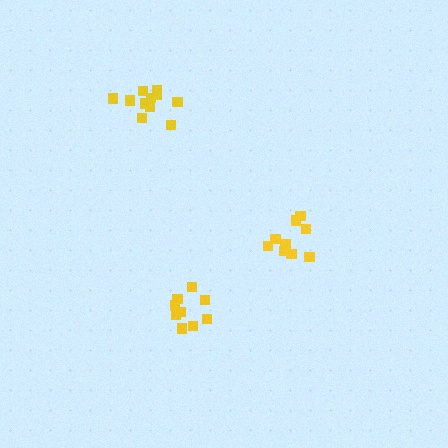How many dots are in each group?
Group 1: 9 dots, Group 2: 9 dots, Group 3: 11 dots (29 total).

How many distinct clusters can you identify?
There are 3 distinct clusters.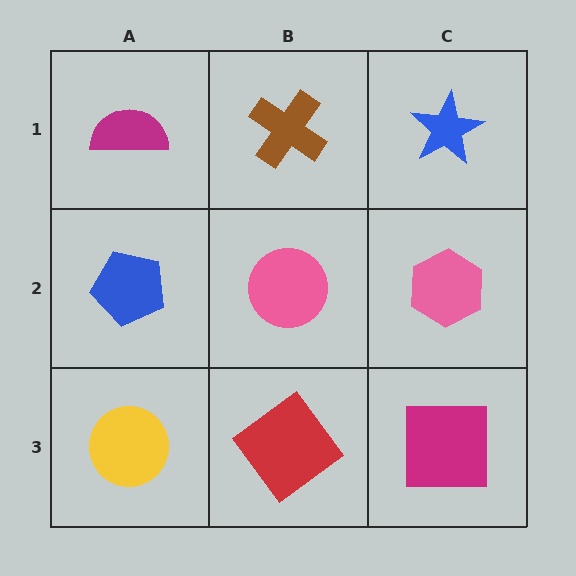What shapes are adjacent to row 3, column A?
A blue pentagon (row 2, column A), a red diamond (row 3, column B).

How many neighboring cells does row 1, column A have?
2.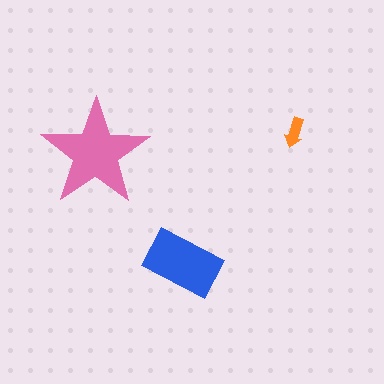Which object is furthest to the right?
The orange arrow is rightmost.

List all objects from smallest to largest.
The orange arrow, the blue rectangle, the pink star.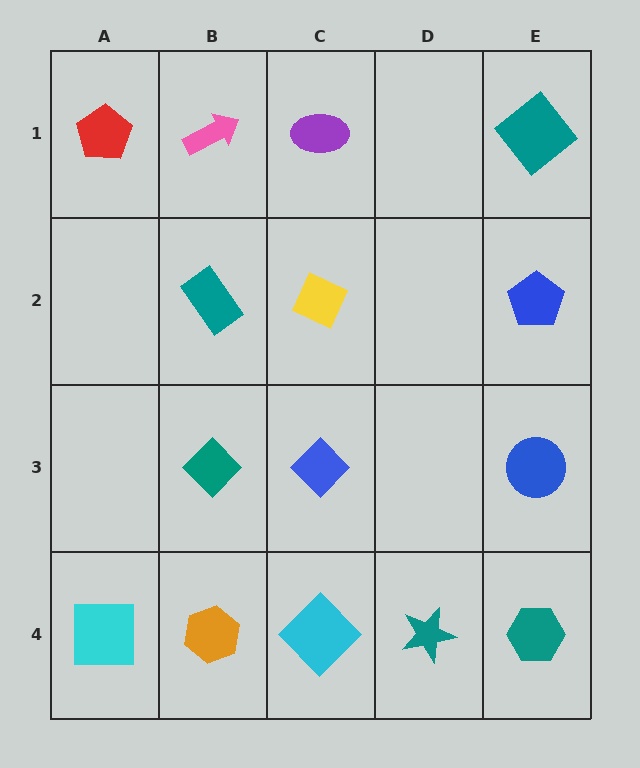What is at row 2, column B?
A teal rectangle.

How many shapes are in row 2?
3 shapes.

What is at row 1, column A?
A red pentagon.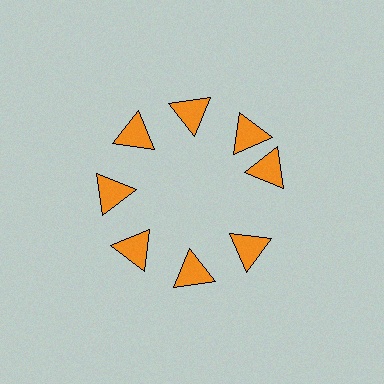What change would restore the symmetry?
The symmetry would be restored by rotating it back into even spacing with its neighbors so that all 8 triangles sit at equal angles and equal distance from the center.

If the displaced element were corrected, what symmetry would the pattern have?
It would have 8-fold rotational symmetry — the pattern would map onto itself every 45 degrees.